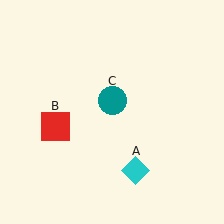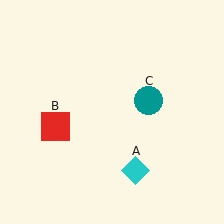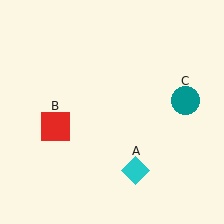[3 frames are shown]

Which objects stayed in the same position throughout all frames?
Cyan diamond (object A) and red square (object B) remained stationary.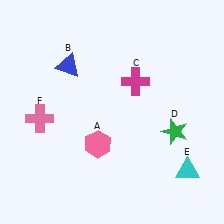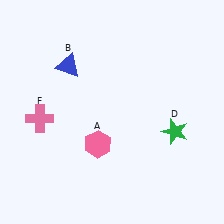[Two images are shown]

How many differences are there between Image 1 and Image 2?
There are 2 differences between the two images.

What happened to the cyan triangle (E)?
The cyan triangle (E) was removed in Image 2. It was in the bottom-right area of Image 1.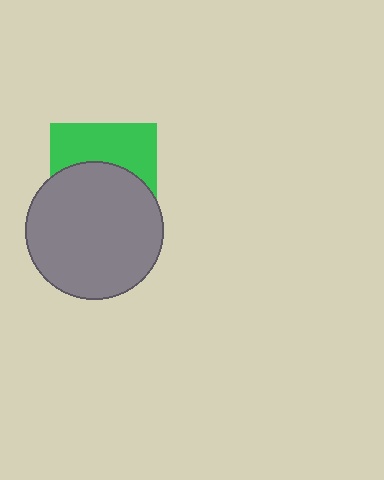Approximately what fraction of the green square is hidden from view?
Roughly 56% of the green square is hidden behind the gray circle.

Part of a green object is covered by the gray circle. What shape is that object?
It is a square.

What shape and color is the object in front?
The object in front is a gray circle.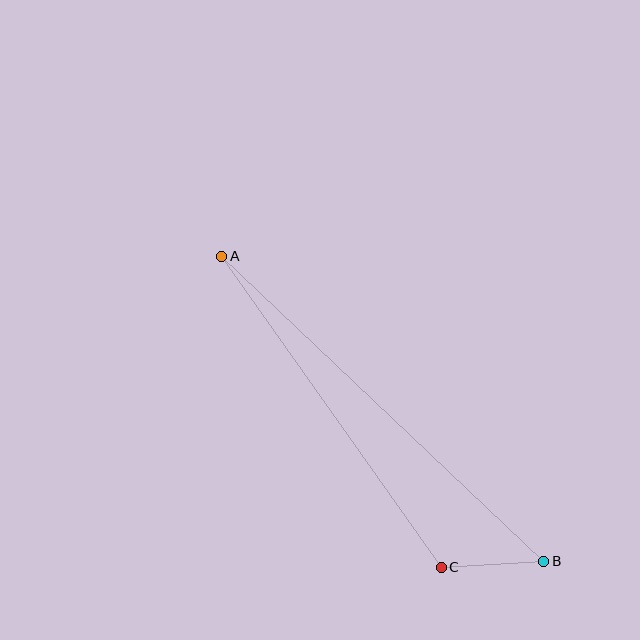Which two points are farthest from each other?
Points A and B are farthest from each other.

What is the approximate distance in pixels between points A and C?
The distance between A and C is approximately 381 pixels.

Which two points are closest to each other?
Points B and C are closest to each other.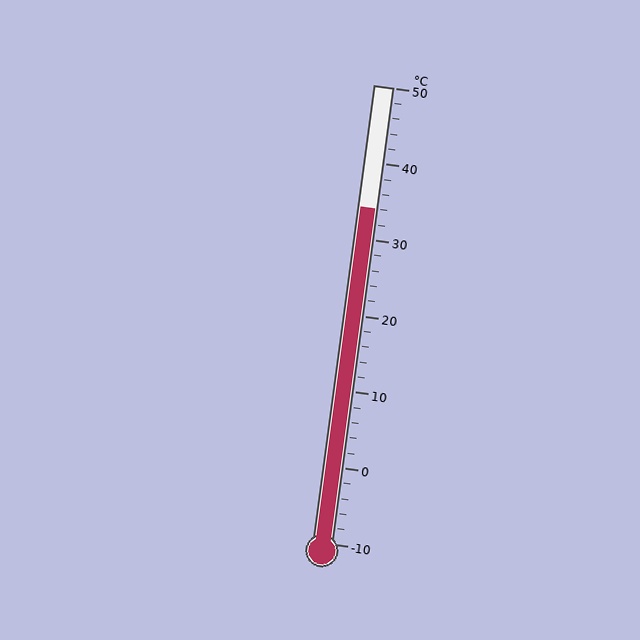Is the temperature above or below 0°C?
The temperature is above 0°C.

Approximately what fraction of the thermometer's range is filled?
The thermometer is filled to approximately 75% of its range.